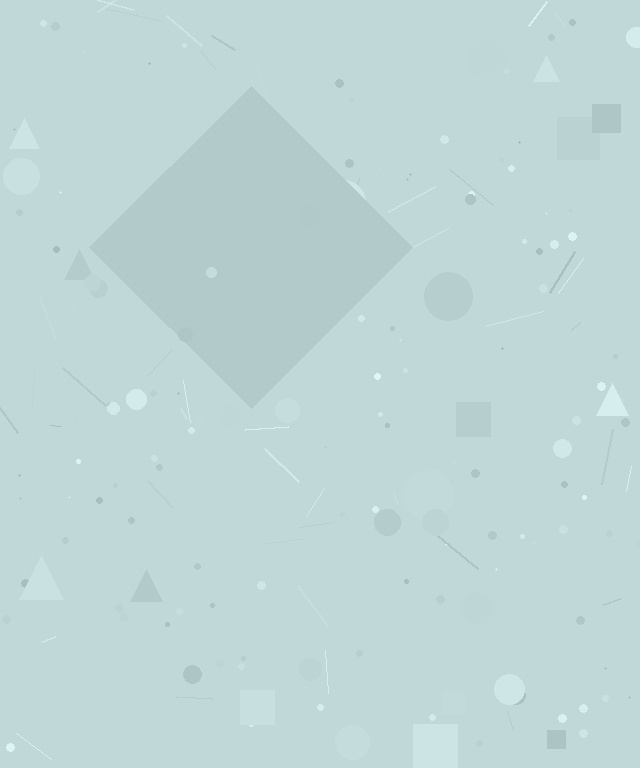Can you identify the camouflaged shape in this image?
The camouflaged shape is a diamond.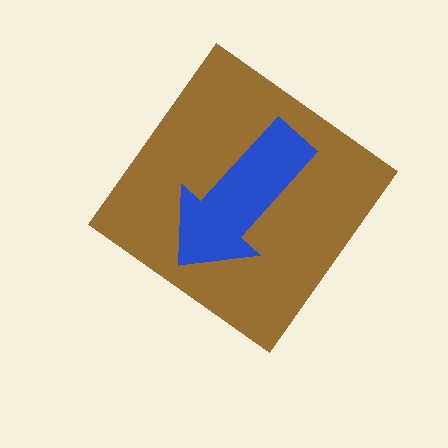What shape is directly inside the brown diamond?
The blue arrow.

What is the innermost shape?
The blue arrow.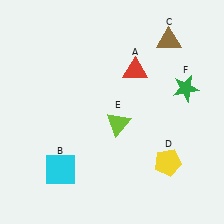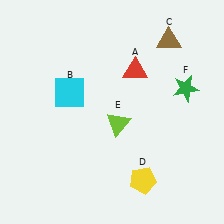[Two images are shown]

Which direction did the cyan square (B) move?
The cyan square (B) moved up.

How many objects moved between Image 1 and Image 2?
2 objects moved between the two images.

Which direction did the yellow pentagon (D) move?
The yellow pentagon (D) moved left.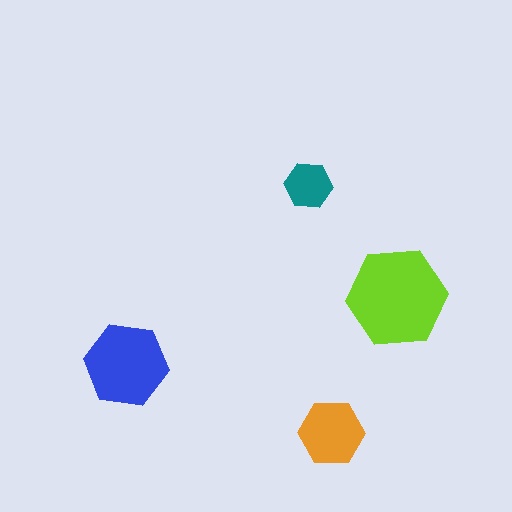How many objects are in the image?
There are 4 objects in the image.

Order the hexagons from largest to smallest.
the lime one, the blue one, the orange one, the teal one.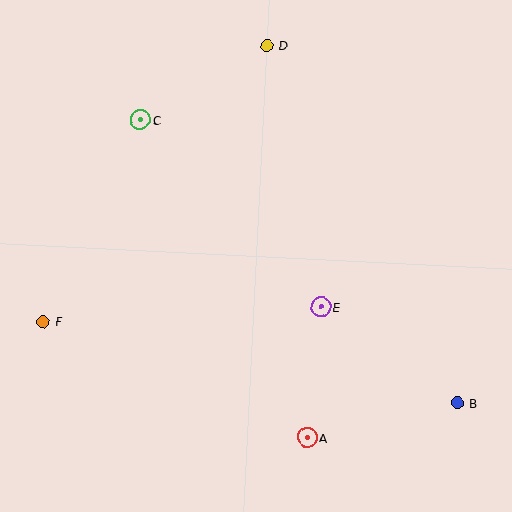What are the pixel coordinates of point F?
Point F is at (43, 322).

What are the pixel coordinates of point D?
Point D is at (267, 46).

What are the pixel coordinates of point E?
Point E is at (321, 307).